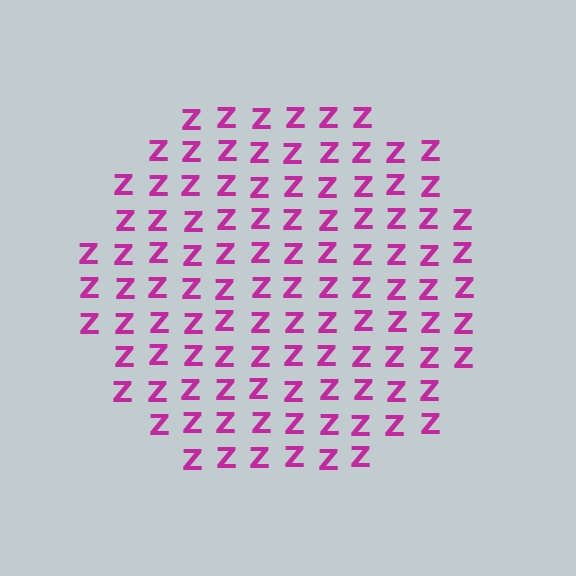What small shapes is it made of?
It is made of small letter Z's.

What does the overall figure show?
The overall figure shows a circle.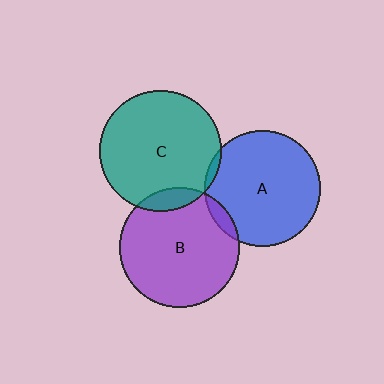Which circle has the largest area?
Circle C (teal).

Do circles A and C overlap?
Yes.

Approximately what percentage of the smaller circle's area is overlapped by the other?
Approximately 5%.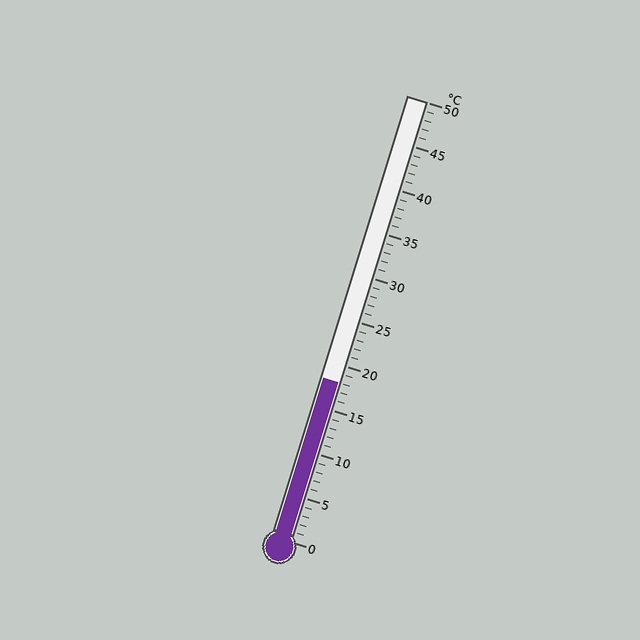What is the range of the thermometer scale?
The thermometer scale ranges from 0°C to 50°C.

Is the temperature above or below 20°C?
The temperature is below 20°C.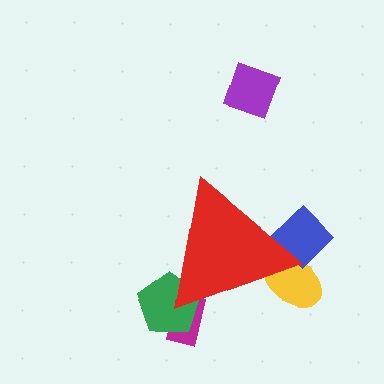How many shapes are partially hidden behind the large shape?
4 shapes are partially hidden.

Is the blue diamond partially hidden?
Yes, the blue diamond is partially hidden behind the red triangle.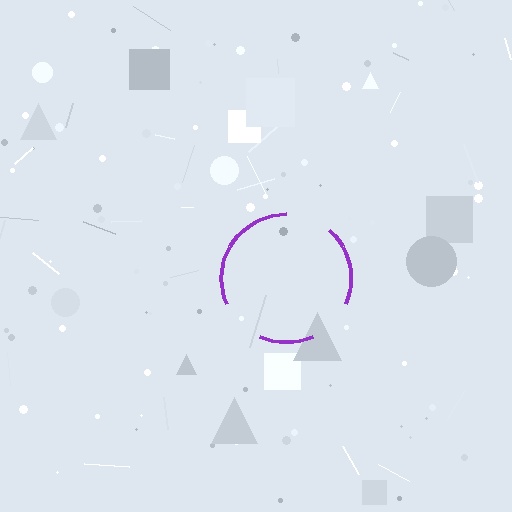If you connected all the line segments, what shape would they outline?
They would outline a circle.